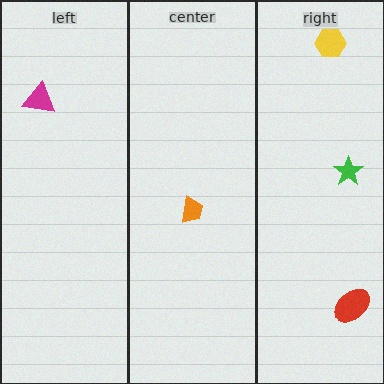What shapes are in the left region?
The magenta triangle.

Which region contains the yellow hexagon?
The right region.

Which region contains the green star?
The right region.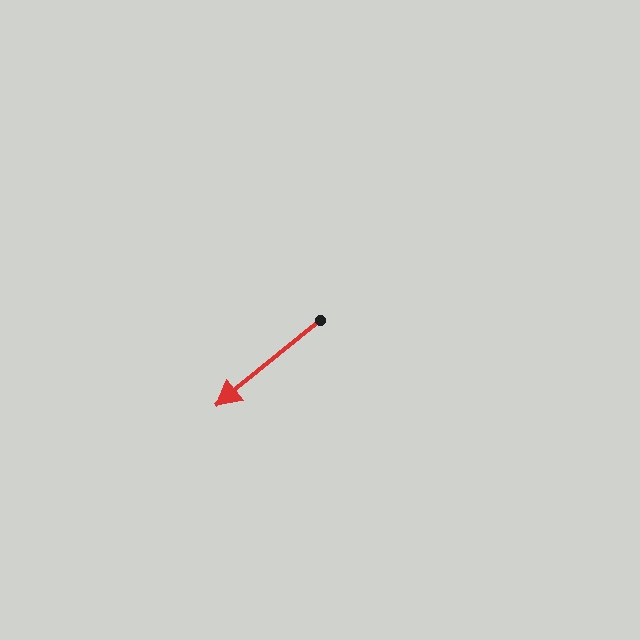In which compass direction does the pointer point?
Southwest.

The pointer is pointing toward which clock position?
Roughly 8 o'clock.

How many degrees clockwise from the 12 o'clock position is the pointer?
Approximately 231 degrees.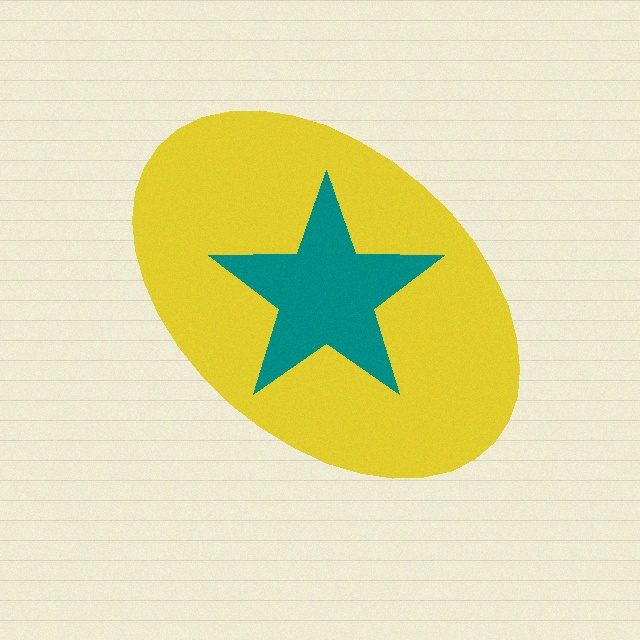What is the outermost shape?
The yellow ellipse.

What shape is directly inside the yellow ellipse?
The teal star.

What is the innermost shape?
The teal star.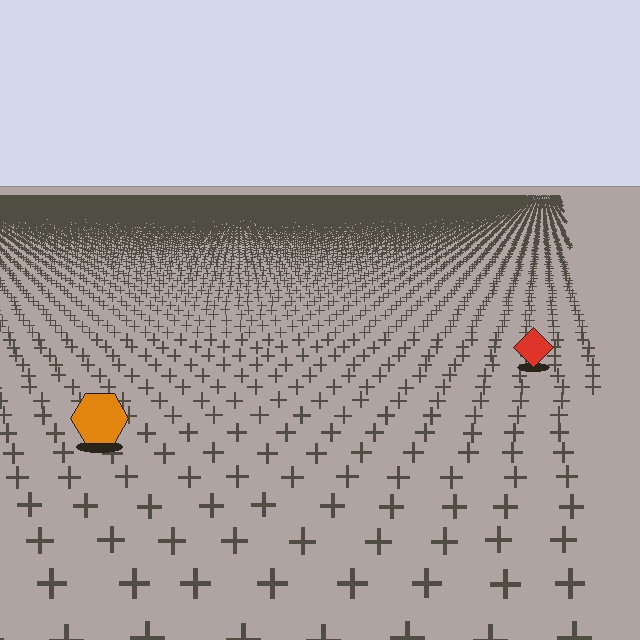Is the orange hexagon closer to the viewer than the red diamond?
Yes. The orange hexagon is closer — you can tell from the texture gradient: the ground texture is coarser near it.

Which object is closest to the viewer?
The orange hexagon is closest. The texture marks near it are larger and more spread out.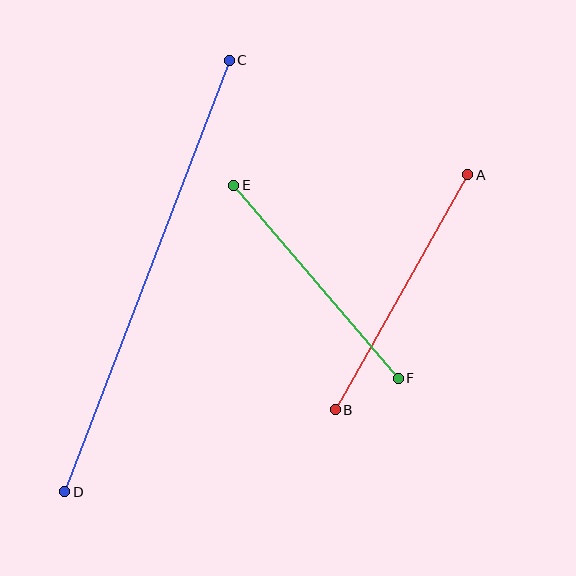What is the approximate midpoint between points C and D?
The midpoint is at approximately (147, 276) pixels.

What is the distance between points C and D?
The distance is approximately 462 pixels.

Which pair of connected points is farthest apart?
Points C and D are farthest apart.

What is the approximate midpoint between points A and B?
The midpoint is at approximately (402, 292) pixels.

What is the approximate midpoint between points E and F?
The midpoint is at approximately (316, 282) pixels.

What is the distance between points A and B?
The distance is approximately 270 pixels.